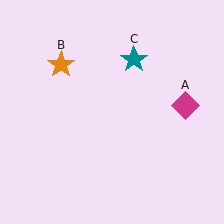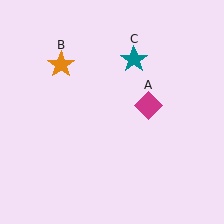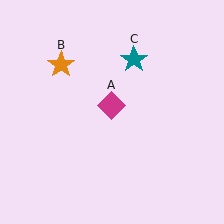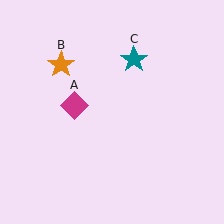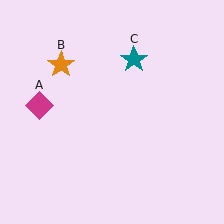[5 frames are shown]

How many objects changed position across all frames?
1 object changed position: magenta diamond (object A).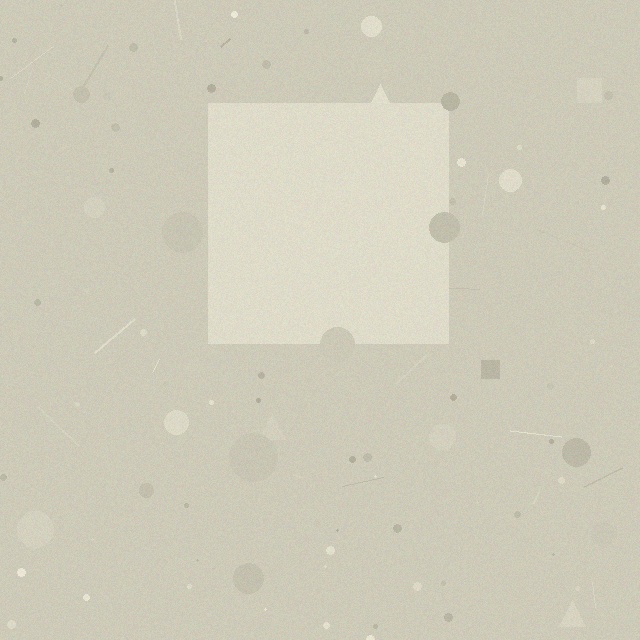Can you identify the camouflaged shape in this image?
The camouflaged shape is a square.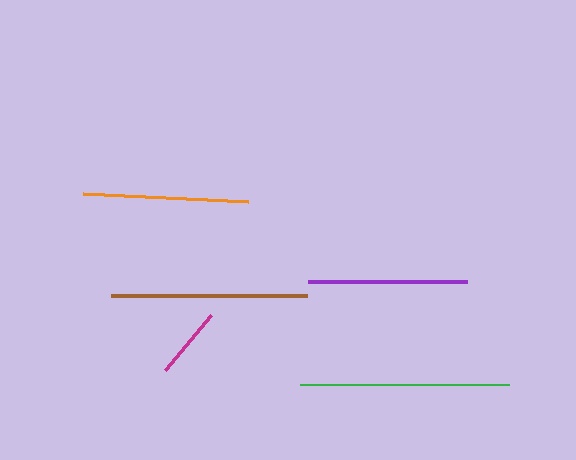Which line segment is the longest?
The green line is the longest at approximately 210 pixels.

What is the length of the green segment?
The green segment is approximately 210 pixels long.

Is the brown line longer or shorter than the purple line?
The brown line is longer than the purple line.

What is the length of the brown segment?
The brown segment is approximately 197 pixels long.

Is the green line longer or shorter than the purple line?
The green line is longer than the purple line.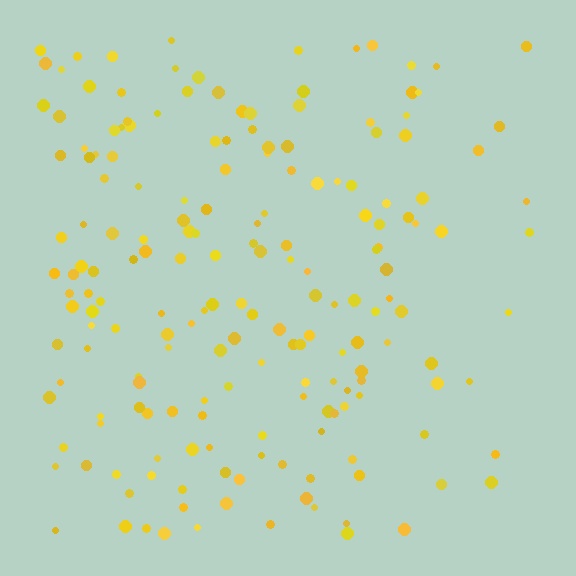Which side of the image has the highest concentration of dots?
The left.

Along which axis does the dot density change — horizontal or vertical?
Horizontal.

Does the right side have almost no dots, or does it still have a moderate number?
Still a moderate number, just noticeably fewer than the left.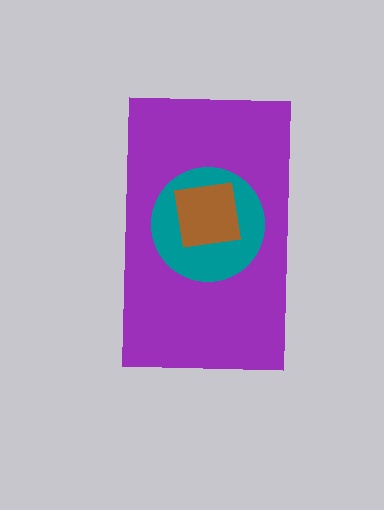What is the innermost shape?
The brown square.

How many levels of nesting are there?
3.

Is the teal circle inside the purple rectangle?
Yes.